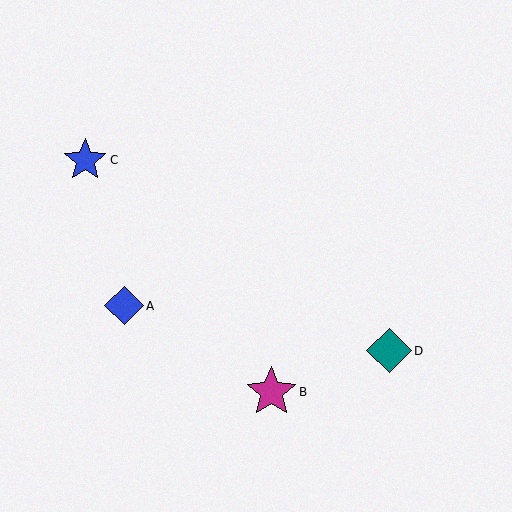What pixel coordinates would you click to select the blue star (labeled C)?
Click at (85, 160) to select the blue star C.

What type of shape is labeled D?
Shape D is a teal diamond.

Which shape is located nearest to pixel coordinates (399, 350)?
The teal diamond (labeled D) at (389, 351) is nearest to that location.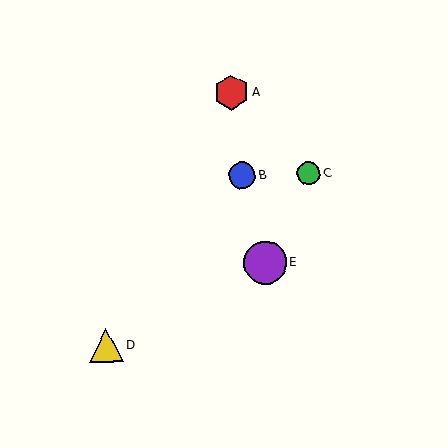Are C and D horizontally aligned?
No, C is at y≈173 and D is at y≈345.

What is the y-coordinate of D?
Object D is at y≈345.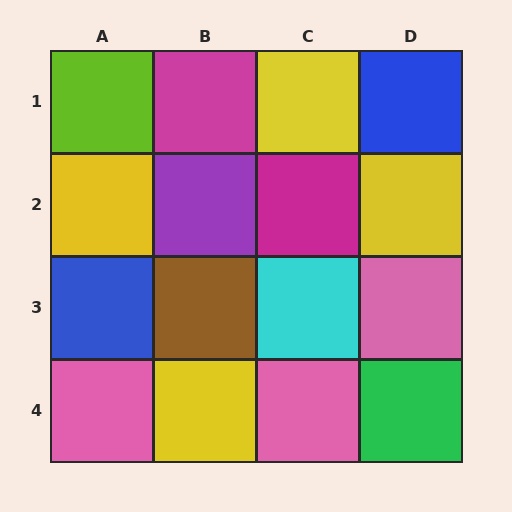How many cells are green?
1 cell is green.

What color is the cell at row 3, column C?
Cyan.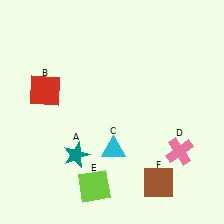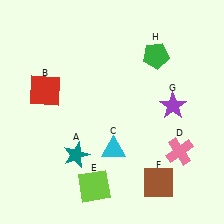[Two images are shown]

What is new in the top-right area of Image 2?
A purple star (G) was added in the top-right area of Image 2.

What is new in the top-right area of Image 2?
A green pentagon (H) was added in the top-right area of Image 2.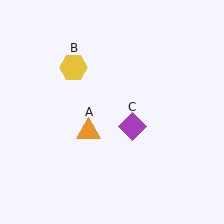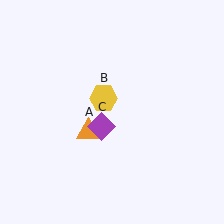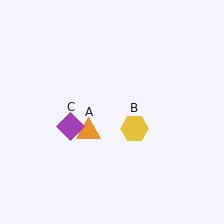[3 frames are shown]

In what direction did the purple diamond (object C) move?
The purple diamond (object C) moved left.